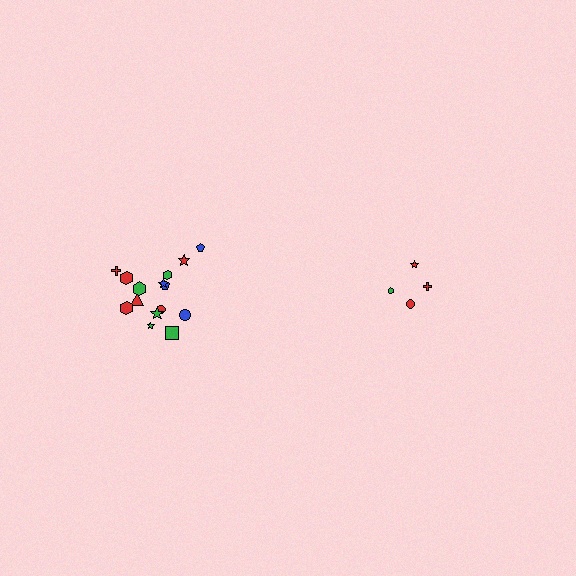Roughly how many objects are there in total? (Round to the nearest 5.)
Roughly 20 objects in total.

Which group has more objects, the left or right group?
The left group.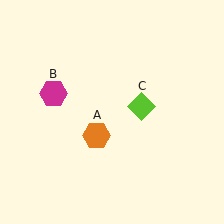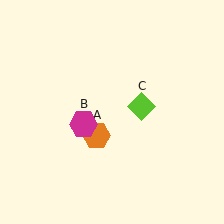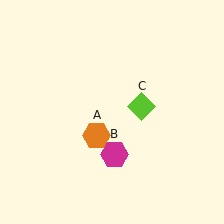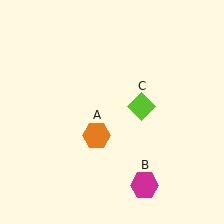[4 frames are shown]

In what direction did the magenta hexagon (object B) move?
The magenta hexagon (object B) moved down and to the right.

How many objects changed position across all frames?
1 object changed position: magenta hexagon (object B).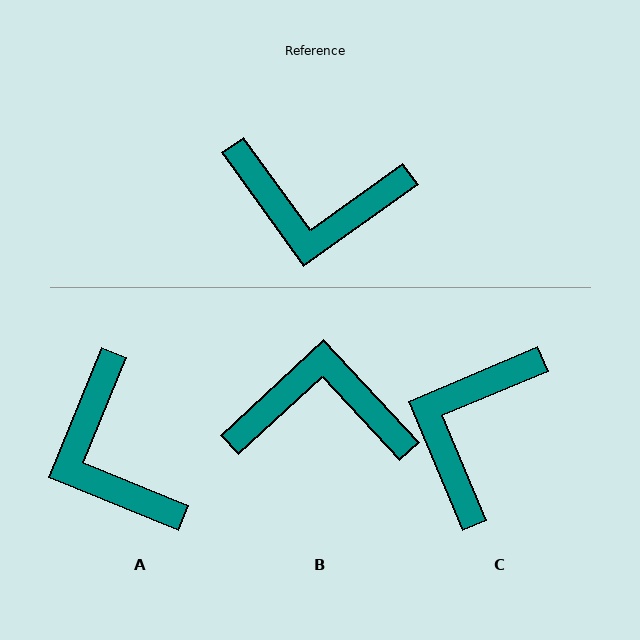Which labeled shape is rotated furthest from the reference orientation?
B, about 173 degrees away.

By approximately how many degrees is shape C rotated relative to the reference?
Approximately 103 degrees clockwise.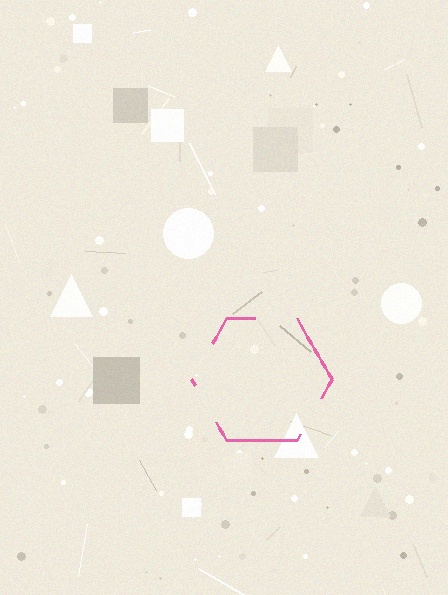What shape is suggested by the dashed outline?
The dashed outline suggests a hexagon.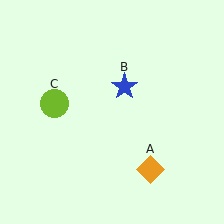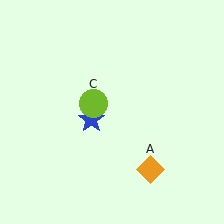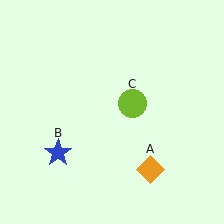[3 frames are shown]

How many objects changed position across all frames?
2 objects changed position: blue star (object B), lime circle (object C).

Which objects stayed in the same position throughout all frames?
Orange diamond (object A) remained stationary.